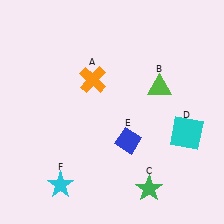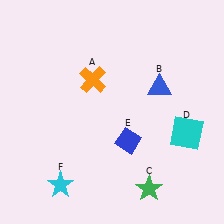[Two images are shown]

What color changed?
The triangle (B) changed from lime in Image 1 to blue in Image 2.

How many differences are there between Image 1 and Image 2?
There is 1 difference between the two images.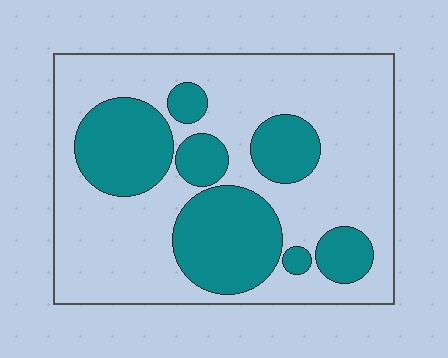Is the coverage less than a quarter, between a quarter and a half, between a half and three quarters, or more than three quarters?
Between a quarter and a half.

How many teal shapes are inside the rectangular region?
7.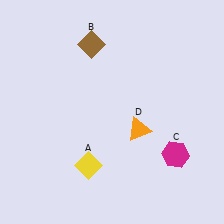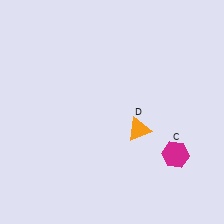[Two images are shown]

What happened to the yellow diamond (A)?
The yellow diamond (A) was removed in Image 2. It was in the bottom-left area of Image 1.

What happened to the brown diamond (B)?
The brown diamond (B) was removed in Image 2. It was in the top-left area of Image 1.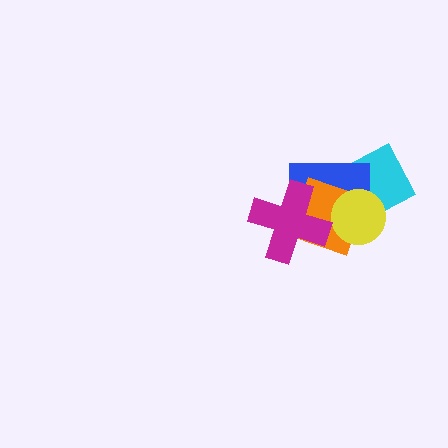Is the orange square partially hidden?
Yes, it is partially covered by another shape.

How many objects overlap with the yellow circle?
3 objects overlap with the yellow circle.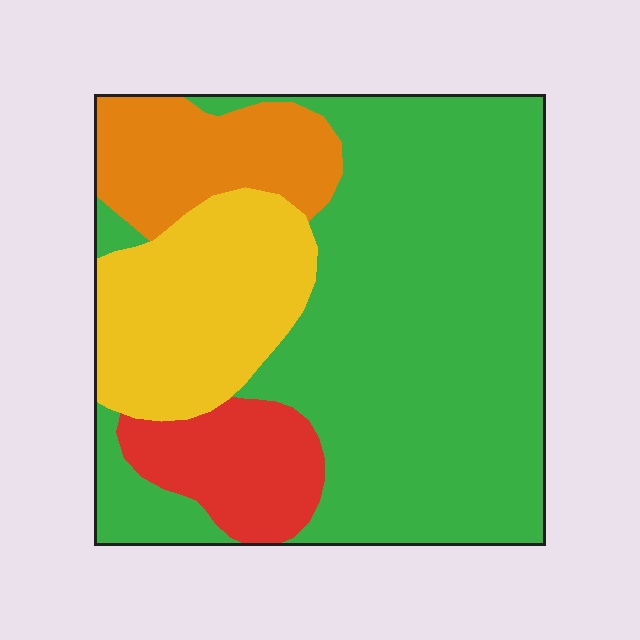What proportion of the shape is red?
Red covers about 10% of the shape.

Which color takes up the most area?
Green, at roughly 60%.